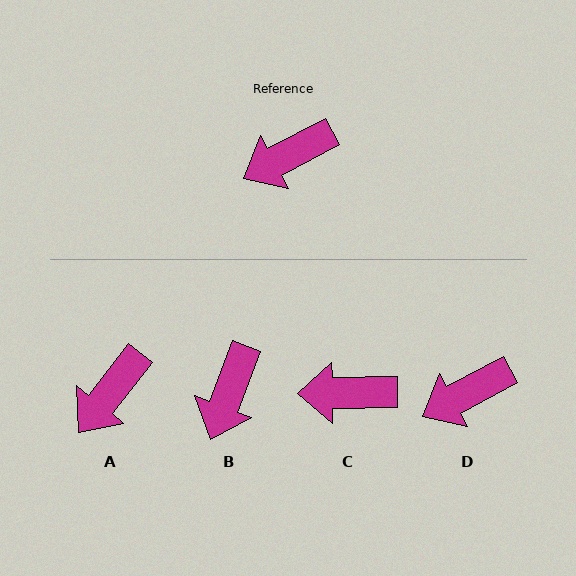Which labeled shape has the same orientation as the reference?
D.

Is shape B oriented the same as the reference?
No, it is off by about 41 degrees.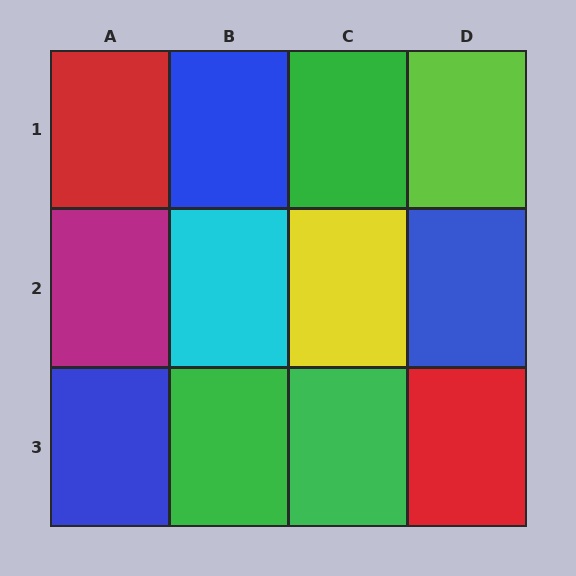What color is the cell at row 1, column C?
Green.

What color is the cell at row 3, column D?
Red.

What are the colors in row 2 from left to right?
Magenta, cyan, yellow, blue.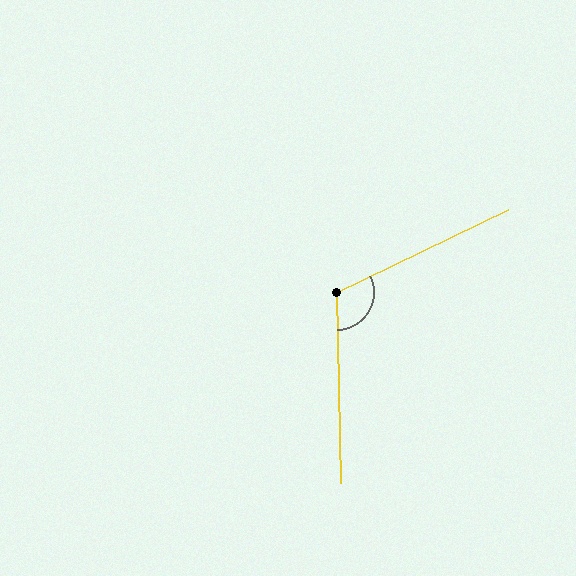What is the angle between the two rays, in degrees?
Approximately 115 degrees.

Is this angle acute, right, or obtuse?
It is obtuse.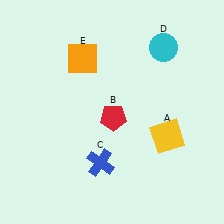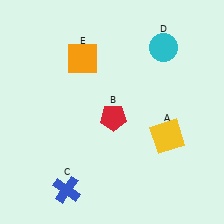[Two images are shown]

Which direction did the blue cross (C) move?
The blue cross (C) moved left.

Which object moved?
The blue cross (C) moved left.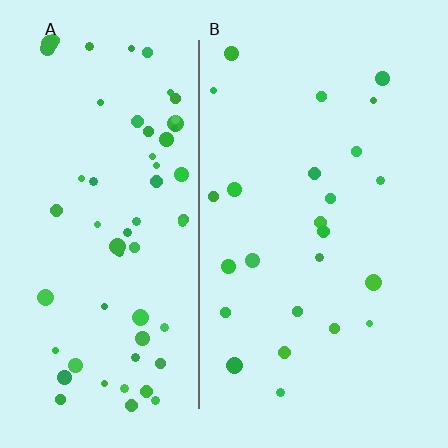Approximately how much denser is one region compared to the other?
Approximately 2.6× — region A over region B.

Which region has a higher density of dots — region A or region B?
A (the left).